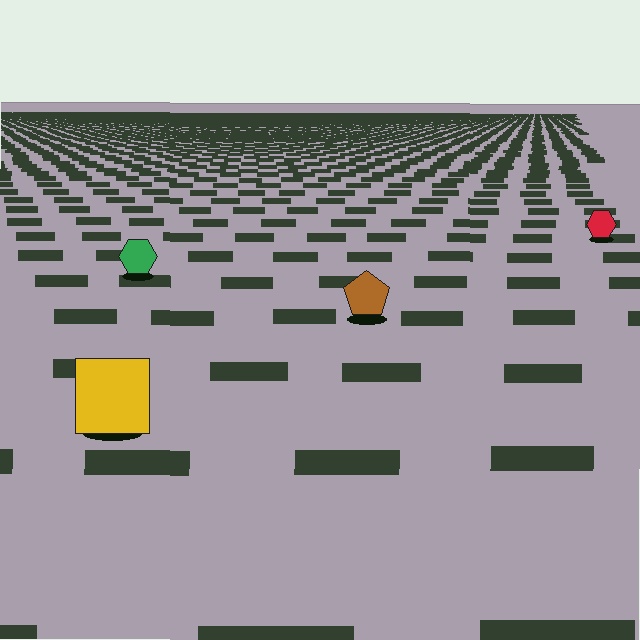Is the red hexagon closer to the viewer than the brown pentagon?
No. The brown pentagon is closer — you can tell from the texture gradient: the ground texture is coarser near it.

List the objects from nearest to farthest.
From nearest to farthest: the yellow square, the brown pentagon, the green hexagon, the red hexagon.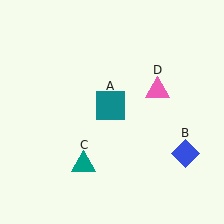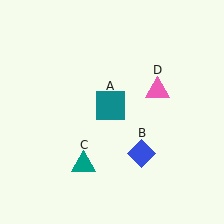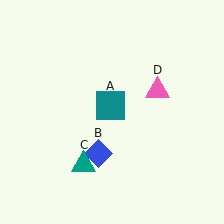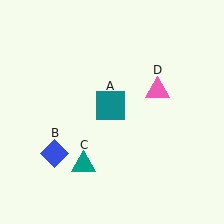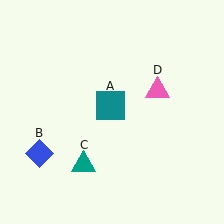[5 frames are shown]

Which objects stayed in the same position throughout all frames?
Teal square (object A) and teal triangle (object C) and pink triangle (object D) remained stationary.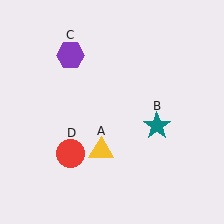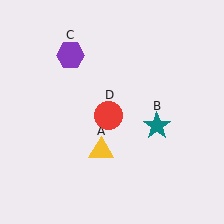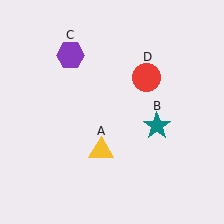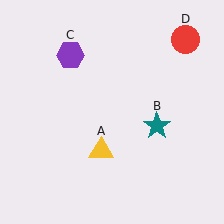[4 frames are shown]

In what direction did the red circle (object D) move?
The red circle (object D) moved up and to the right.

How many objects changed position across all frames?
1 object changed position: red circle (object D).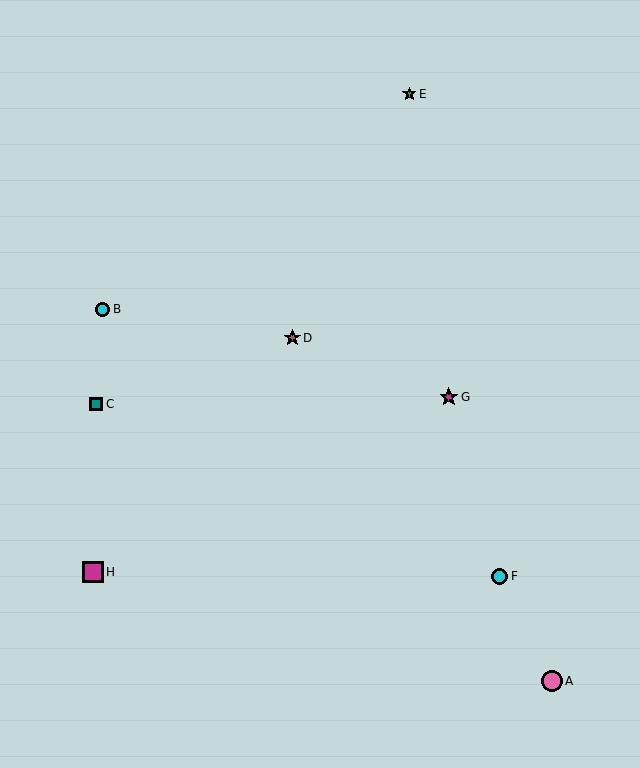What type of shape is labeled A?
Shape A is a pink circle.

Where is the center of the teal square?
The center of the teal square is at (96, 404).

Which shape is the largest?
The pink circle (labeled A) is the largest.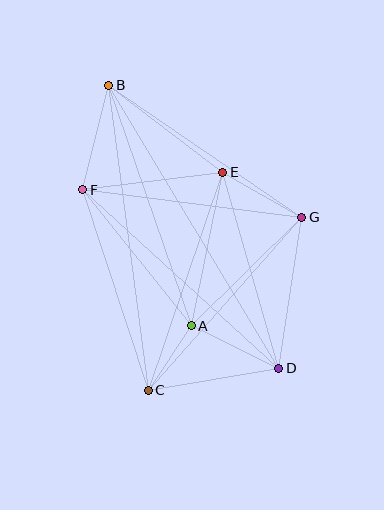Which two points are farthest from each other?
Points B and D are farthest from each other.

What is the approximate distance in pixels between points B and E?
The distance between B and E is approximately 144 pixels.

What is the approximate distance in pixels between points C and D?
The distance between C and D is approximately 133 pixels.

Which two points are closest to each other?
Points A and C are closest to each other.